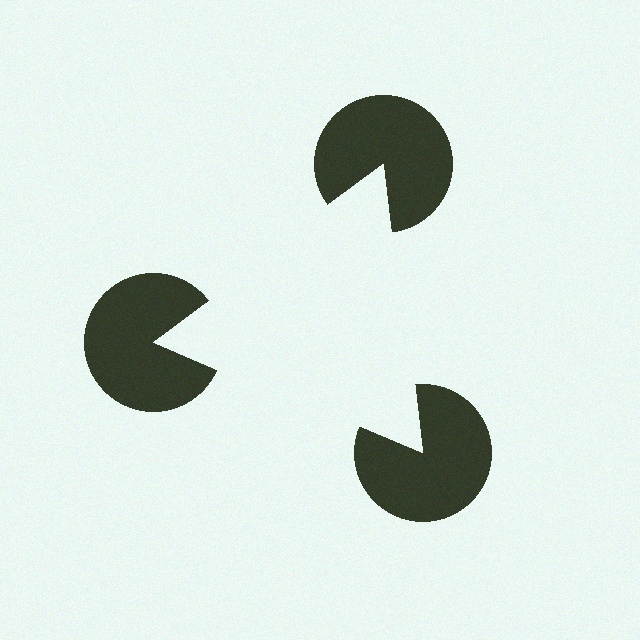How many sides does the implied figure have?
3 sides.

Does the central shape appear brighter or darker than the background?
It typically appears slightly brighter than the background, even though no actual brightness change is drawn.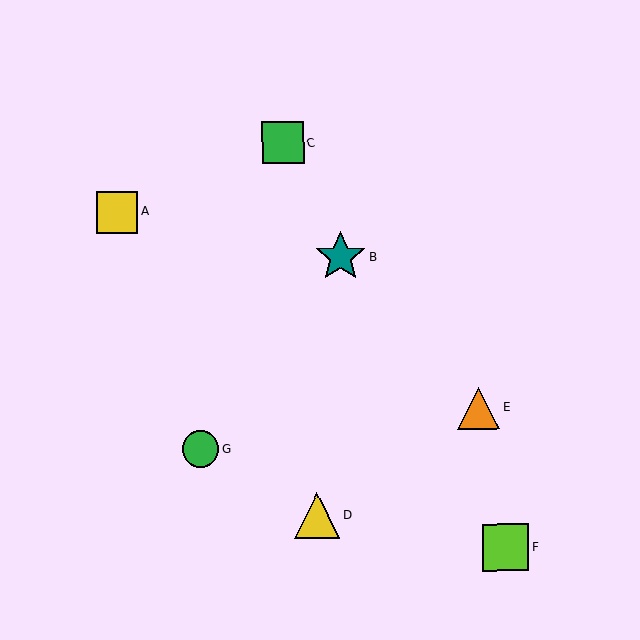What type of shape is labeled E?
Shape E is an orange triangle.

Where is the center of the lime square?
The center of the lime square is at (505, 547).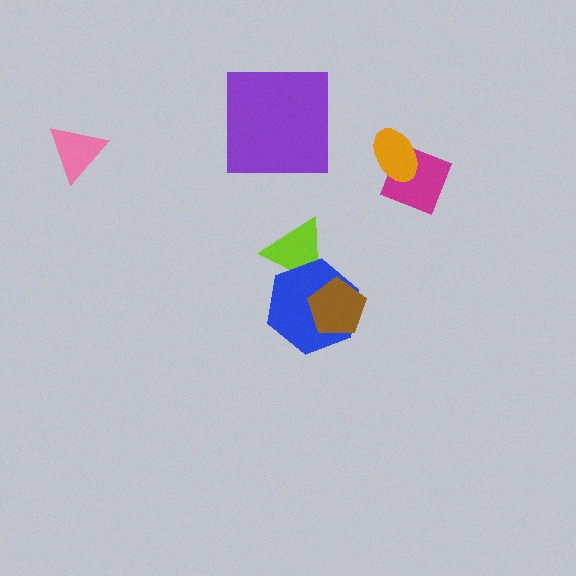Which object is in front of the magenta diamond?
The orange ellipse is in front of the magenta diamond.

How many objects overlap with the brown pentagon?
1 object overlaps with the brown pentagon.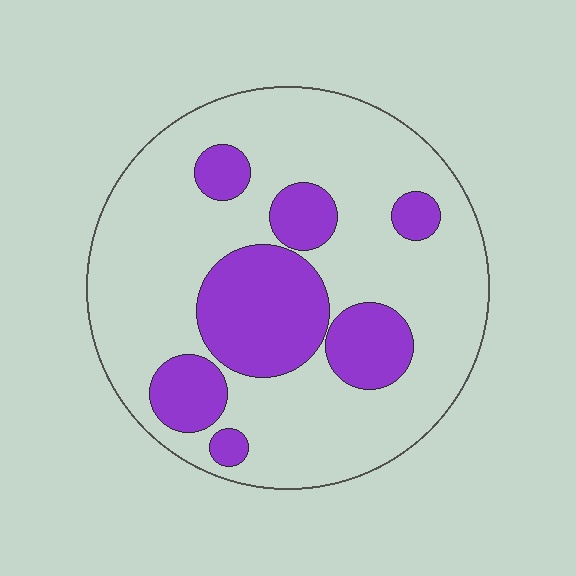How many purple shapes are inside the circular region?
7.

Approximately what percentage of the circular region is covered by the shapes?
Approximately 25%.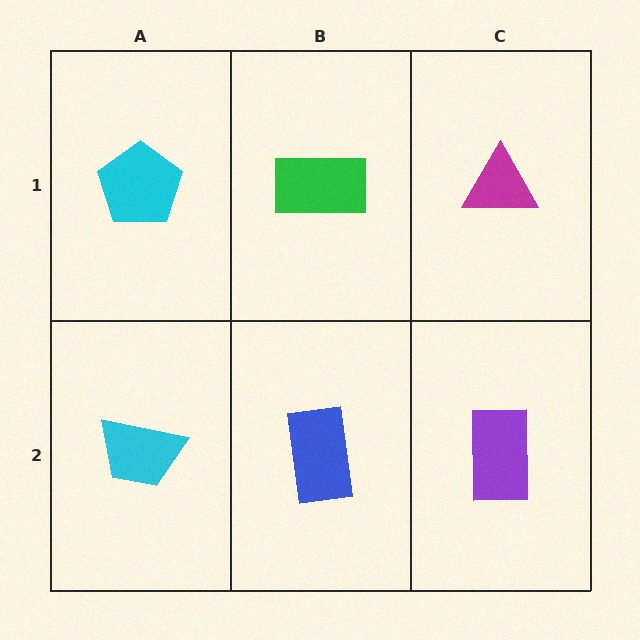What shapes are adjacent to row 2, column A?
A cyan pentagon (row 1, column A), a blue rectangle (row 2, column B).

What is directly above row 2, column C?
A magenta triangle.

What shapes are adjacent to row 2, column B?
A green rectangle (row 1, column B), a cyan trapezoid (row 2, column A), a purple rectangle (row 2, column C).